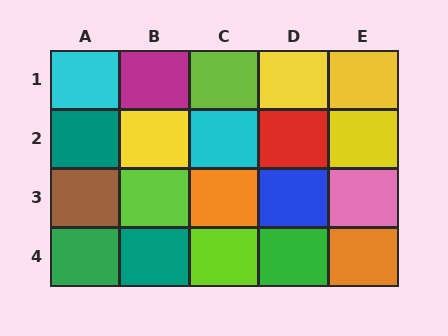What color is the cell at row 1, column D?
Yellow.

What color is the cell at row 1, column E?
Yellow.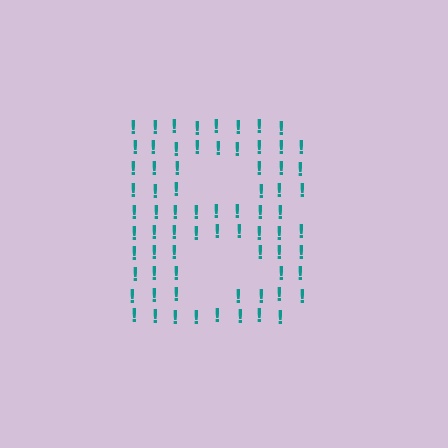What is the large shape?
The large shape is the letter B.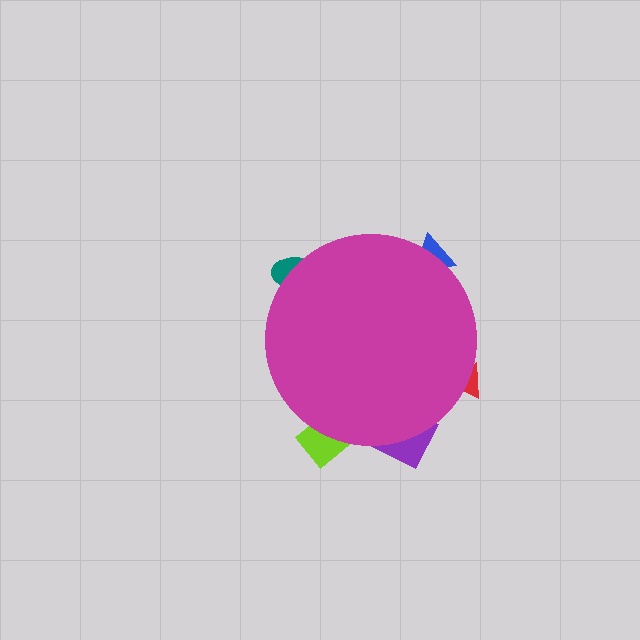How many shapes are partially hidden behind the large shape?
5 shapes are partially hidden.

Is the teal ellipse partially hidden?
Yes, the teal ellipse is partially hidden behind the magenta circle.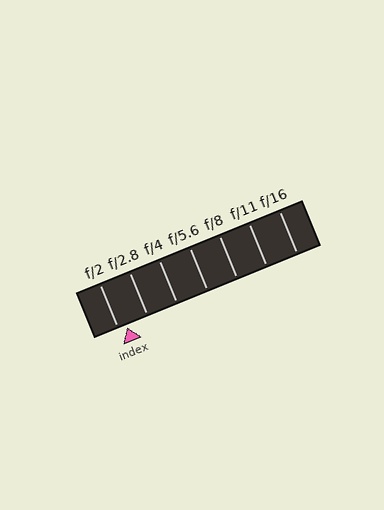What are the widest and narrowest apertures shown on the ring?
The widest aperture shown is f/2 and the narrowest is f/16.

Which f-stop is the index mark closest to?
The index mark is closest to f/2.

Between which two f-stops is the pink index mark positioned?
The index mark is between f/2 and f/2.8.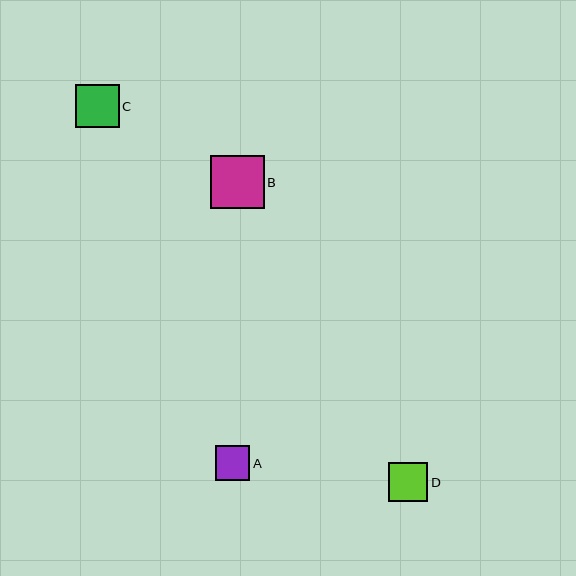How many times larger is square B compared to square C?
Square B is approximately 1.2 times the size of square C.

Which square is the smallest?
Square A is the smallest with a size of approximately 34 pixels.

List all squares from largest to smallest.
From largest to smallest: B, C, D, A.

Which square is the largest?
Square B is the largest with a size of approximately 53 pixels.